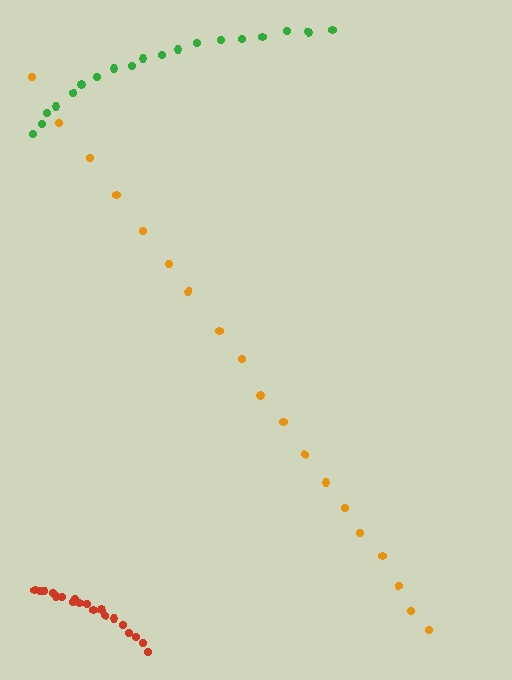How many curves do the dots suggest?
There are 3 distinct paths.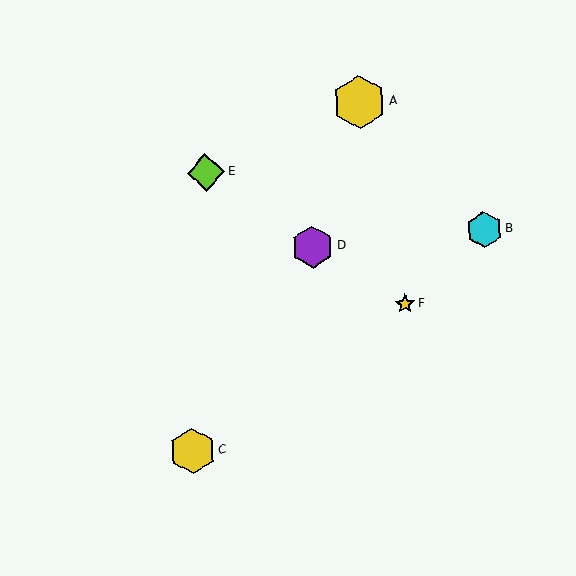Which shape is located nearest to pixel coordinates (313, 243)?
The purple hexagon (labeled D) at (312, 247) is nearest to that location.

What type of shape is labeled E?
Shape E is a lime diamond.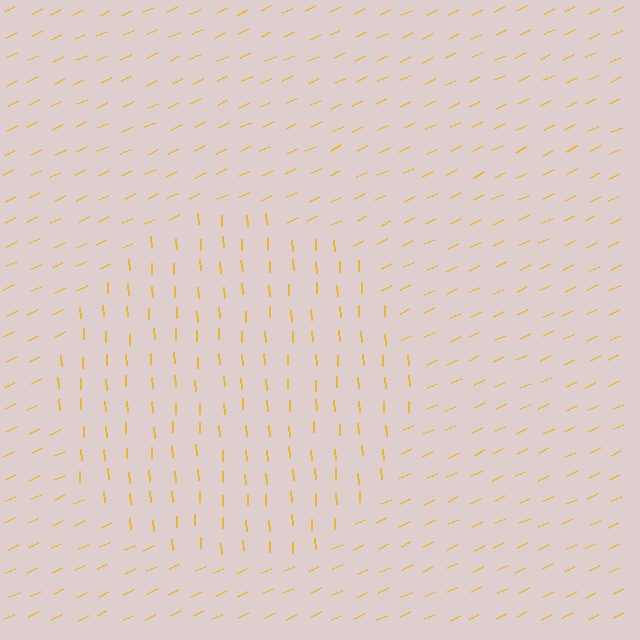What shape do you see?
I see a circle.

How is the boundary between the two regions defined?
The boundary is defined purely by a change in line orientation (approximately 68 degrees difference). All lines are the same color and thickness.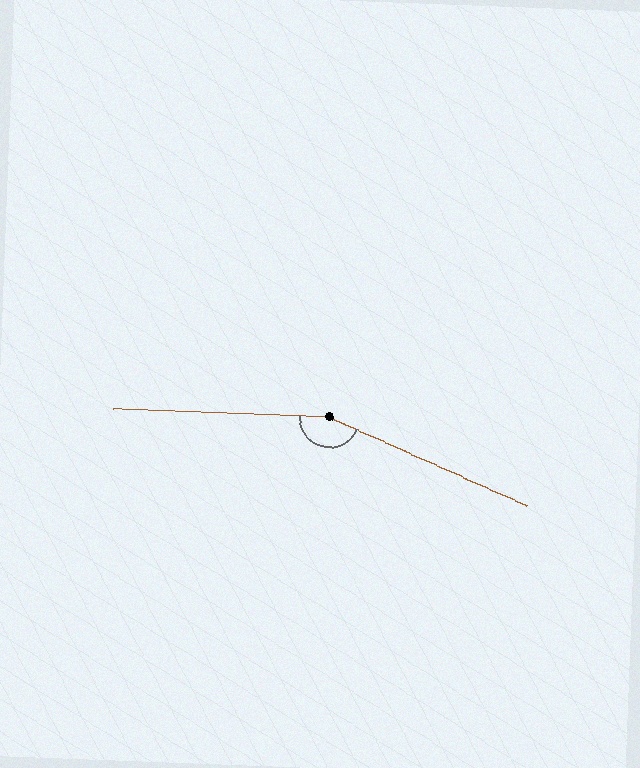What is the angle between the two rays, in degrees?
Approximately 158 degrees.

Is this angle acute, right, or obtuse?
It is obtuse.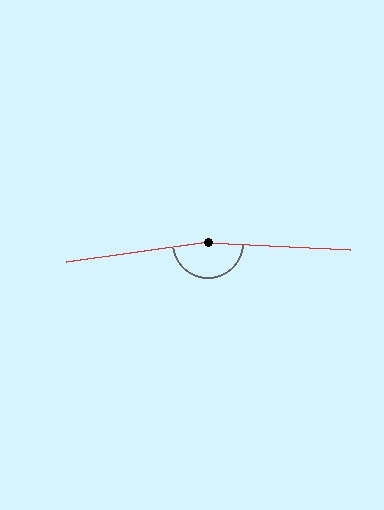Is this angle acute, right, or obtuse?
It is obtuse.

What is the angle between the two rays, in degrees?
Approximately 169 degrees.